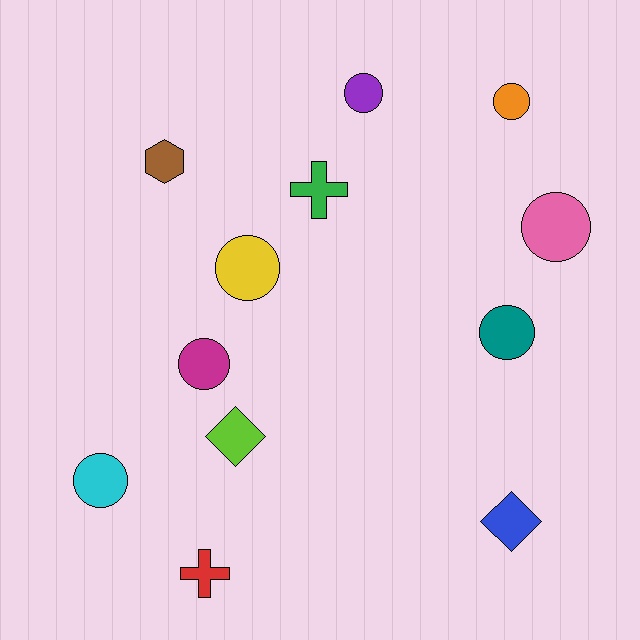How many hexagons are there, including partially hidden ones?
There is 1 hexagon.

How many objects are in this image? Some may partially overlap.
There are 12 objects.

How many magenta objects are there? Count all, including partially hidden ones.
There is 1 magenta object.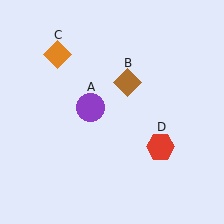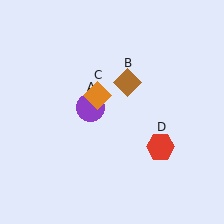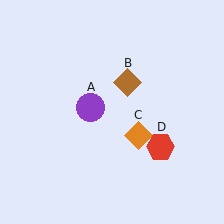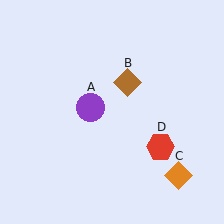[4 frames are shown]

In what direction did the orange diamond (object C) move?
The orange diamond (object C) moved down and to the right.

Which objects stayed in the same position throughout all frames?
Purple circle (object A) and brown diamond (object B) and red hexagon (object D) remained stationary.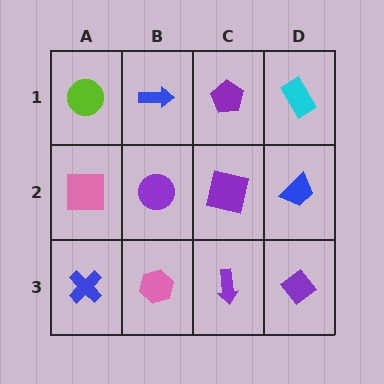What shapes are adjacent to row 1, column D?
A blue trapezoid (row 2, column D), a purple pentagon (row 1, column C).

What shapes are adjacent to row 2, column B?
A blue arrow (row 1, column B), a pink hexagon (row 3, column B), a pink square (row 2, column A), a purple square (row 2, column C).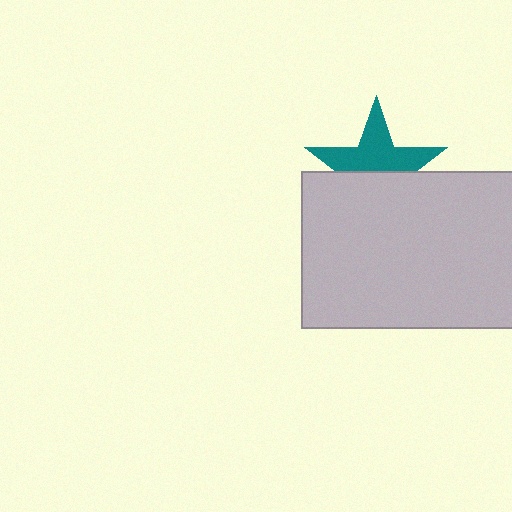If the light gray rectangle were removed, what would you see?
You would see the complete teal star.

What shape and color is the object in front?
The object in front is a light gray rectangle.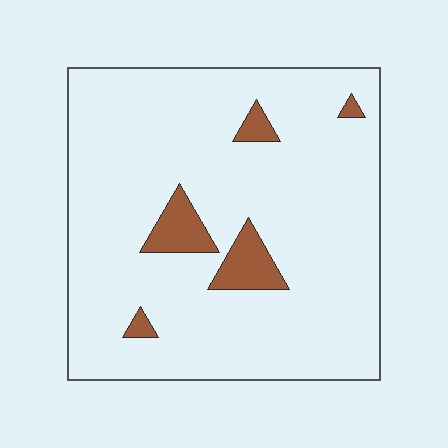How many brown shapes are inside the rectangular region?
5.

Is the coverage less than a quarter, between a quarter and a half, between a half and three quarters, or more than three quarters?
Less than a quarter.